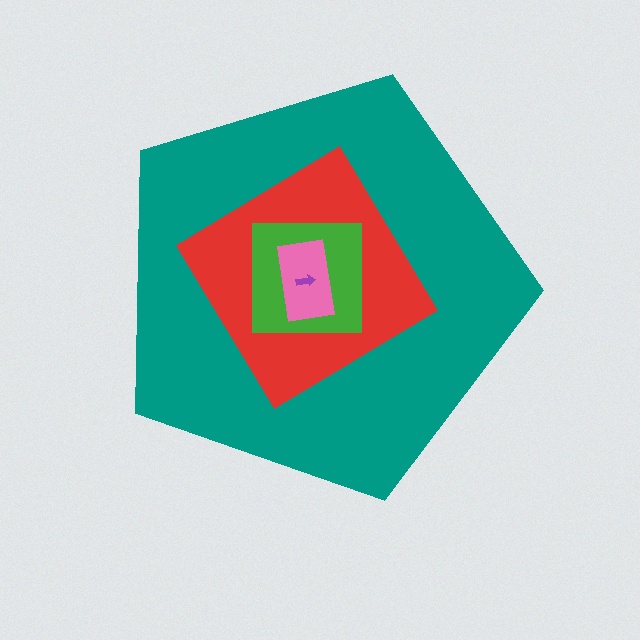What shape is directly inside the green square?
The pink rectangle.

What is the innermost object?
The purple arrow.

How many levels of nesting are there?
5.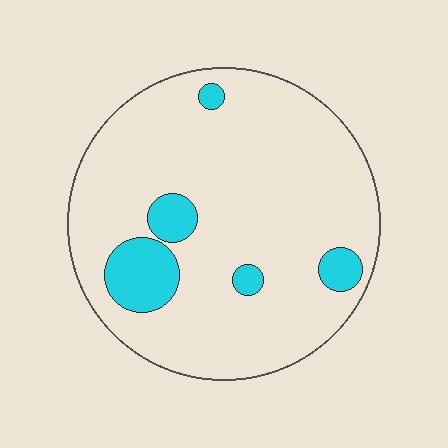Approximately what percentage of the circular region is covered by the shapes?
Approximately 10%.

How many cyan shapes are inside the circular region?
5.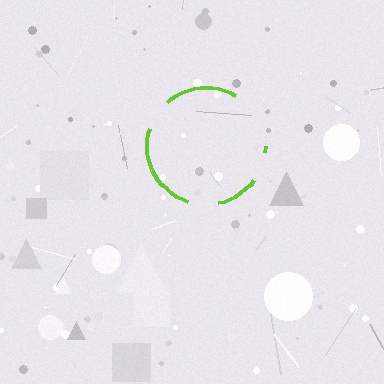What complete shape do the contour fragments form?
The contour fragments form a circle.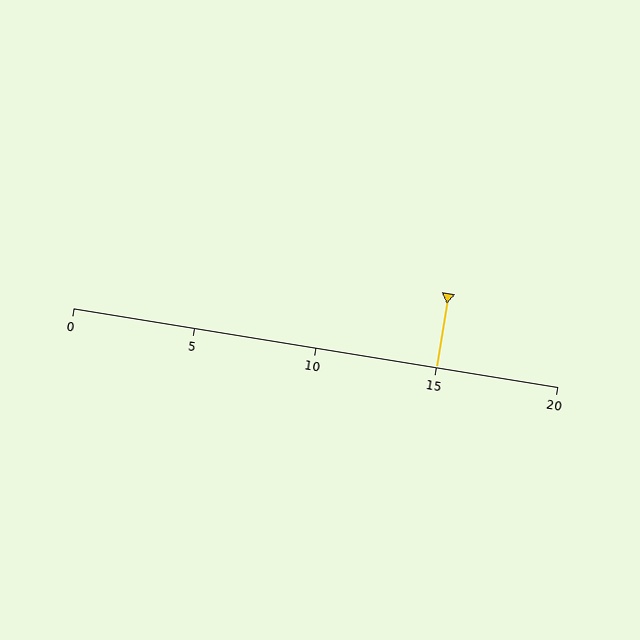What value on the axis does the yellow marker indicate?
The marker indicates approximately 15.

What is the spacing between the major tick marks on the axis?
The major ticks are spaced 5 apart.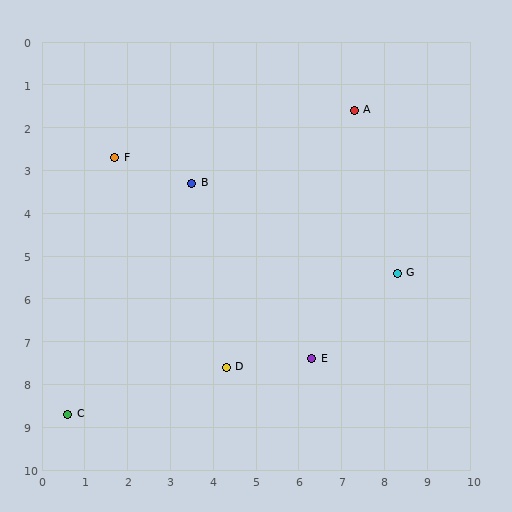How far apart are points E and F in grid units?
Points E and F are about 6.6 grid units apart.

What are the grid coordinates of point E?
Point E is at approximately (6.3, 7.4).